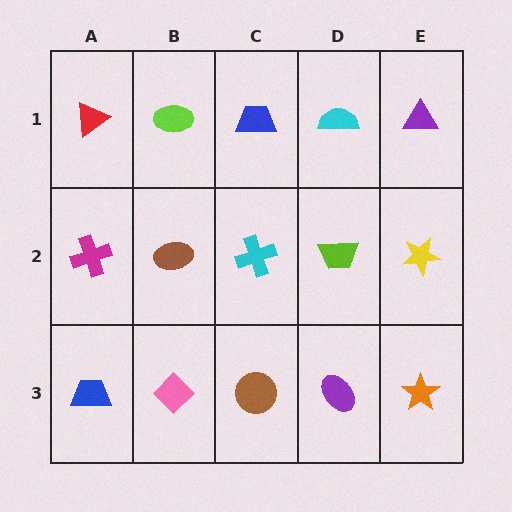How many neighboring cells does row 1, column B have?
3.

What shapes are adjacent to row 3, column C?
A cyan cross (row 2, column C), a pink diamond (row 3, column B), a purple ellipse (row 3, column D).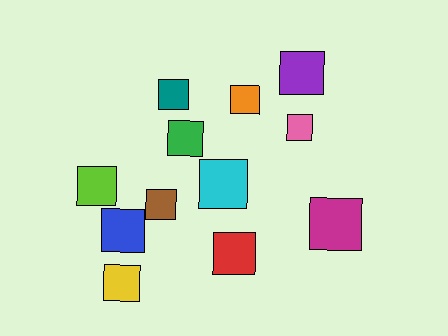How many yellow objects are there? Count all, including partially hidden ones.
There is 1 yellow object.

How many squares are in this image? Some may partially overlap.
There are 12 squares.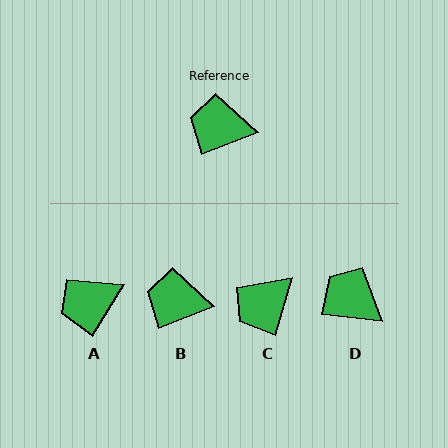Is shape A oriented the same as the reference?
No, it is off by about 37 degrees.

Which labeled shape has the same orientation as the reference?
B.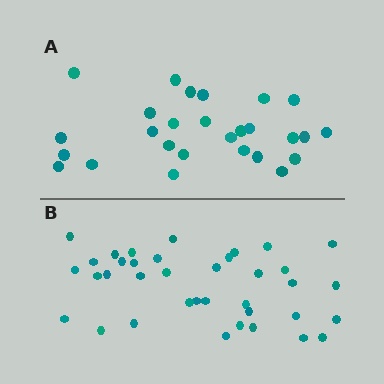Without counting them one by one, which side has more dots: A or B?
Region B (the bottom region) has more dots.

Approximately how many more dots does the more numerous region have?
Region B has roughly 10 or so more dots than region A.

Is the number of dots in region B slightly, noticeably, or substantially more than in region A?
Region B has noticeably more, but not dramatically so. The ratio is roughly 1.4 to 1.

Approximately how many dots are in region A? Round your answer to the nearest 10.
About 30 dots. (The exact count is 27, which rounds to 30.)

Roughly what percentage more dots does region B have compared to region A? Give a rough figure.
About 35% more.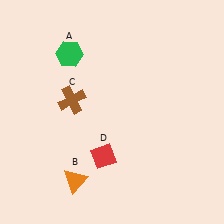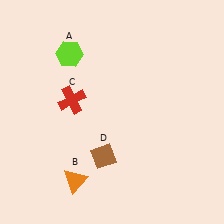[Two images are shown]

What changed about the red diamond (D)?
In Image 1, D is red. In Image 2, it changed to brown.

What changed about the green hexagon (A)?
In Image 1, A is green. In Image 2, it changed to lime.